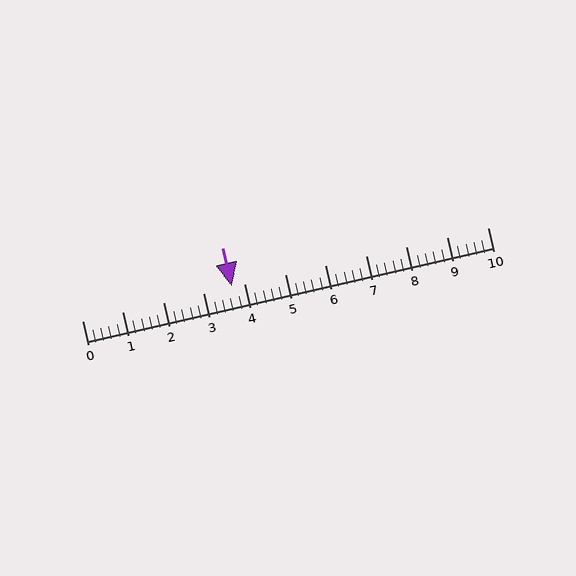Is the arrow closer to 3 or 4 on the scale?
The arrow is closer to 4.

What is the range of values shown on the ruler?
The ruler shows values from 0 to 10.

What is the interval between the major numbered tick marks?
The major tick marks are spaced 1 units apart.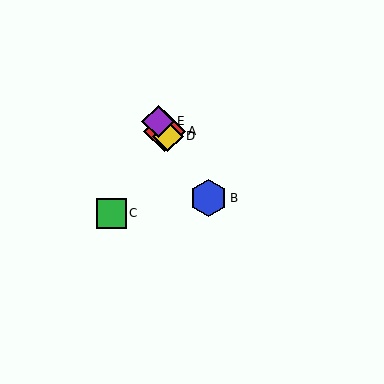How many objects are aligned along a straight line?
4 objects (A, B, D, E) are aligned along a straight line.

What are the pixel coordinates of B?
Object B is at (209, 198).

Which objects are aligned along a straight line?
Objects A, B, D, E are aligned along a straight line.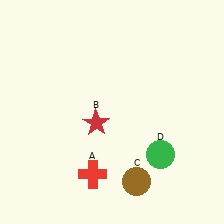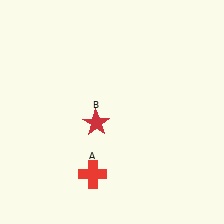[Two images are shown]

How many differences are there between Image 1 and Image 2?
There are 2 differences between the two images.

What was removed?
The brown circle (C), the green circle (D) were removed in Image 2.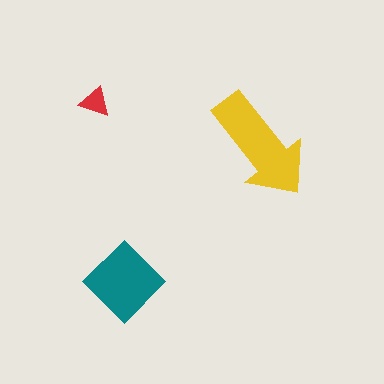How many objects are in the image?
There are 3 objects in the image.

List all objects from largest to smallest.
The yellow arrow, the teal diamond, the red triangle.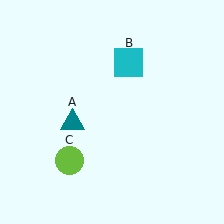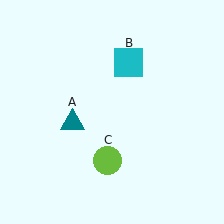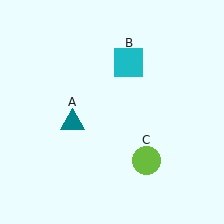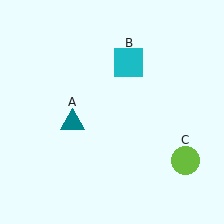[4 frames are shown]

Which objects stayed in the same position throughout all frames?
Teal triangle (object A) and cyan square (object B) remained stationary.